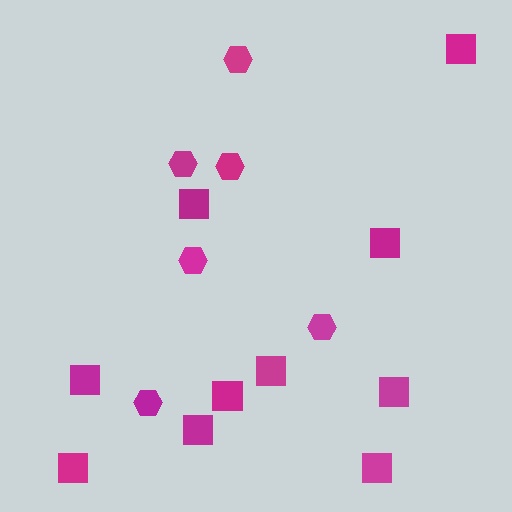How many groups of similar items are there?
There are 2 groups: one group of squares (10) and one group of hexagons (6).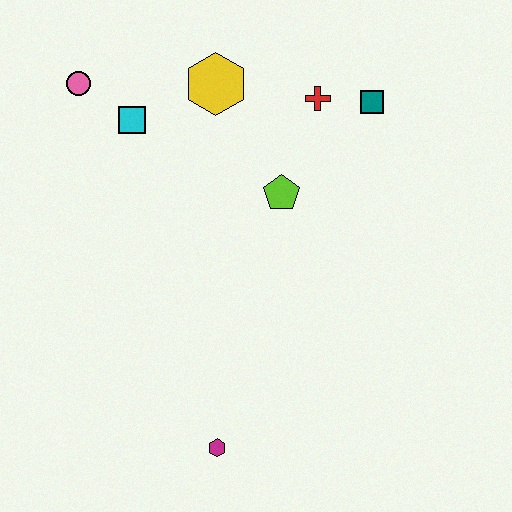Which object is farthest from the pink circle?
The magenta hexagon is farthest from the pink circle.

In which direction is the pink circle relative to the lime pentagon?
The pink circle is to the left of the lime pentagon.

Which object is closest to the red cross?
The teal square is closest to the red cross.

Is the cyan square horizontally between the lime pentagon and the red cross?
No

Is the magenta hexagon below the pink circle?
Yes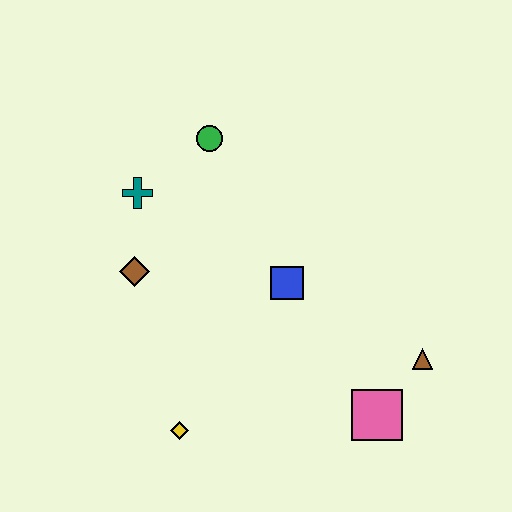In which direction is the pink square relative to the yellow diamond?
The pink square is to the right of the yellow diamond.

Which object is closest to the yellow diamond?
The brown diamond is closest to the yellow diamond.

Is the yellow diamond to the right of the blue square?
No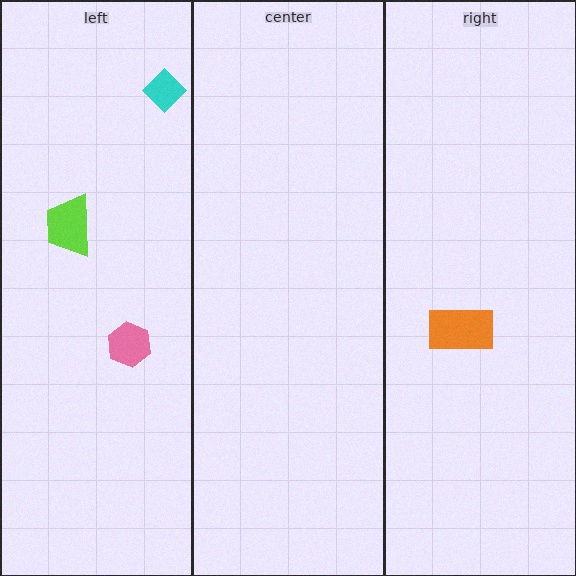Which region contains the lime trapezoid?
The left region.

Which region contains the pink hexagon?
The left region.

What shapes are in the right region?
The orange rectangle.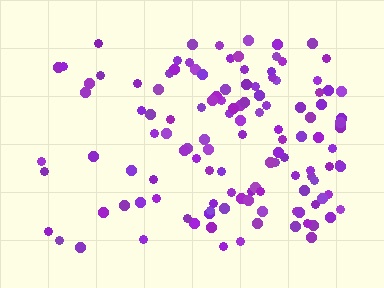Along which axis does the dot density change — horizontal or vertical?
Horizontal.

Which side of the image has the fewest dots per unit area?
The left.